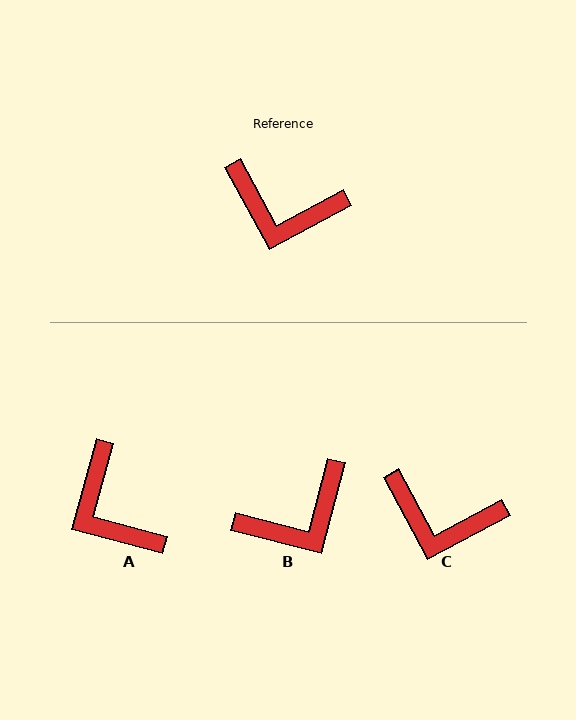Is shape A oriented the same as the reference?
No, it is off by about 43 degrees.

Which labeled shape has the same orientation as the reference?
C.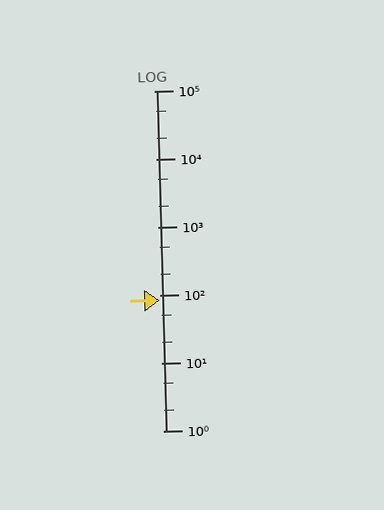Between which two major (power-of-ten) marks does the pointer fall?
The pointer is between 10 and 100.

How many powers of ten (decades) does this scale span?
The scale spans 5 decades, from 1 to 100000.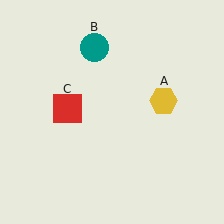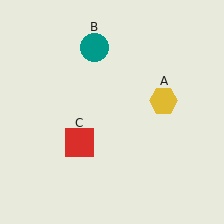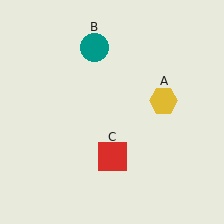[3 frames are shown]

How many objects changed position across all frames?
1 object changed position: red square (object C).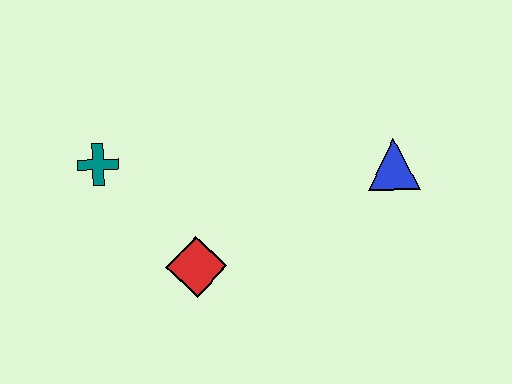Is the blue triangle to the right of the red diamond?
Yes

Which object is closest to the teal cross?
The red diamond is closest to the teal cross.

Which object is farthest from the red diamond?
The blue triangle is farthest from the red diamond.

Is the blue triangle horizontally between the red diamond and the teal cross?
No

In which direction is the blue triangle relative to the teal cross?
The blue triangle is to the right of the teal cross.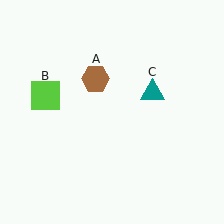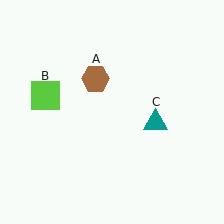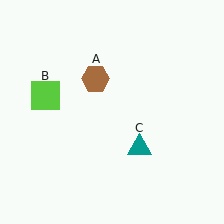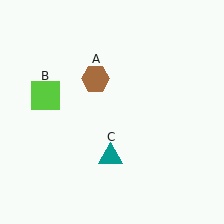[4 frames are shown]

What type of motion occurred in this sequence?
The teal triangle (object C) rotated clockwise around the center of the scene.